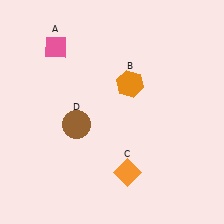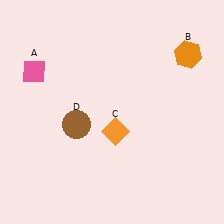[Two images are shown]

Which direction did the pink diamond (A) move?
The pink diamond (A) moved down.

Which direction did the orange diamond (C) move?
The orange diamond (C) moved up.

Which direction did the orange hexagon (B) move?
The orange hexagon (B) moved right.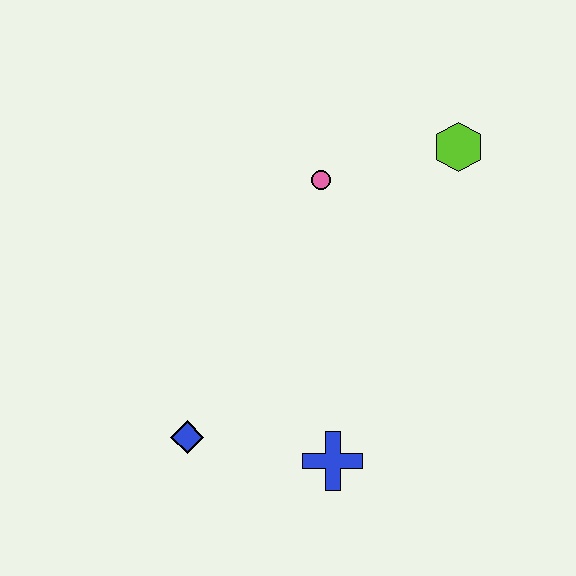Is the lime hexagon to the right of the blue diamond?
Yes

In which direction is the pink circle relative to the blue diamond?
The pink circle is above the blue diamond.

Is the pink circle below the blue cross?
No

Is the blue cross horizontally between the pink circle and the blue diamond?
No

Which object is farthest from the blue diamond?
The lime hexagon is farthest from the blue diamond.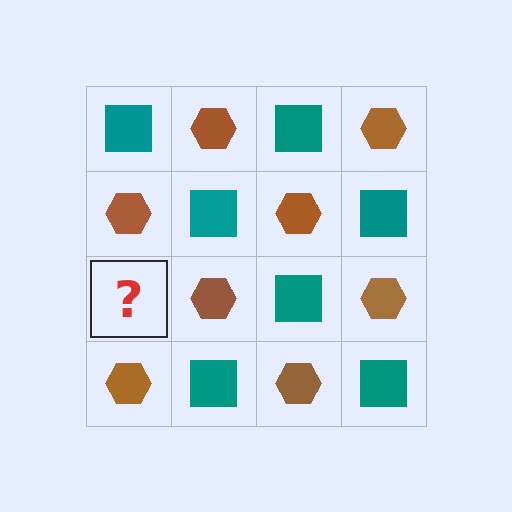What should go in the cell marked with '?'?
The missing cell should contain a teal square.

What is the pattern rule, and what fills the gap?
The rule is that it alternates teal square and brown hexagon in a checkerboard pattern. The gap should be filled with a teal square.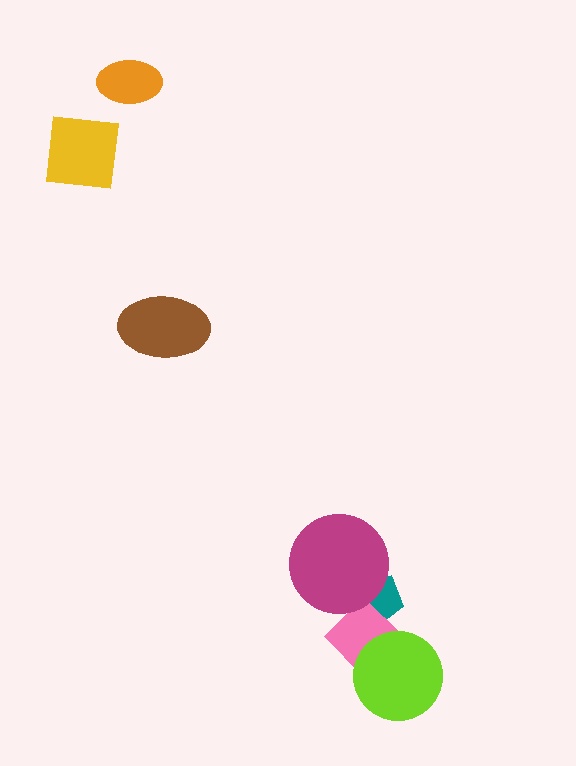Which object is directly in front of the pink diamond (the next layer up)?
The lime circle is directly in front of the pink diamond.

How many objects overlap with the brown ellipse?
0 objects overlap with the brown ellipse.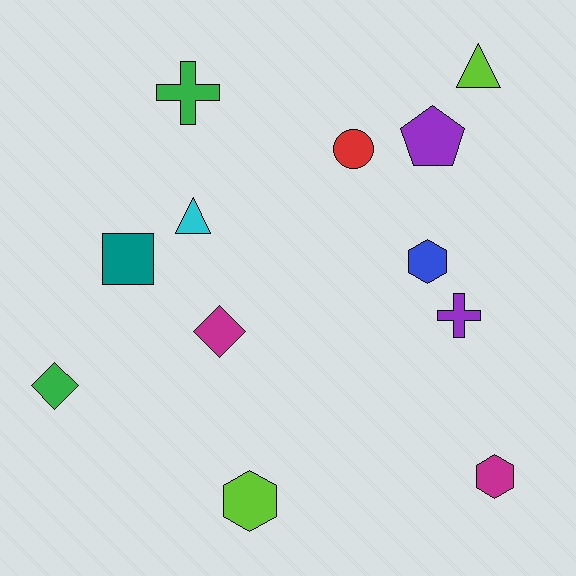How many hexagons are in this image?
There are 3 hexagons.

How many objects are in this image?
There are 12 objects.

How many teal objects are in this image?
There is 1 teal object.